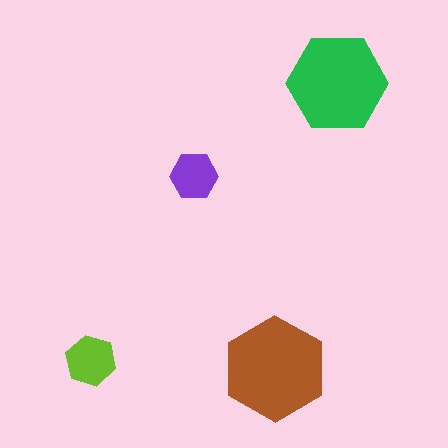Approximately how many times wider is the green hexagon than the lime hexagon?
About 2 times wider.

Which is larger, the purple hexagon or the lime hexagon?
The lime one.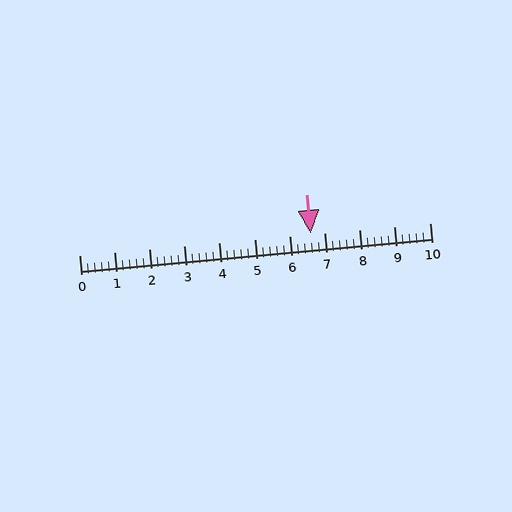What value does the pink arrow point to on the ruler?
The pink arrow points to approximately 6.6.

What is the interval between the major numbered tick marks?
The major tick marks are spaced 1 units apart.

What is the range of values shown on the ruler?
The ruler shows values from 0 to 10.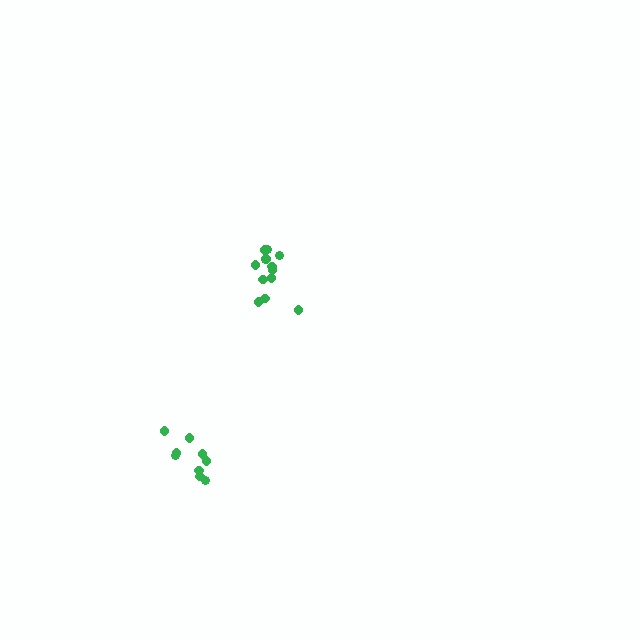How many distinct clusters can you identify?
There are 2 distinct clusters.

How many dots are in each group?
Group 1: 9 dots, Group 2: 13 dots (22 total).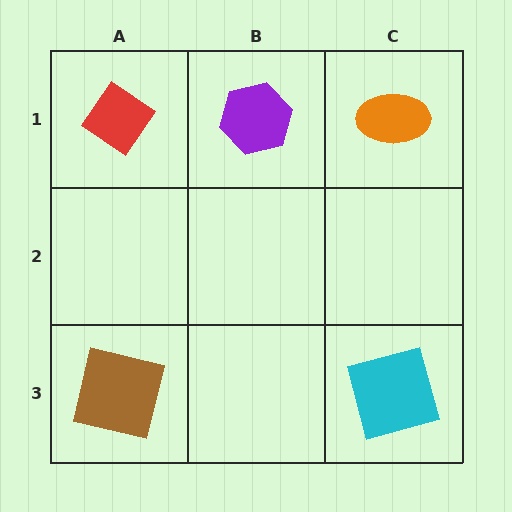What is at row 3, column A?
A brown square.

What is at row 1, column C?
An orange ellipse.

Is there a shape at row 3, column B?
No, that cell is empty.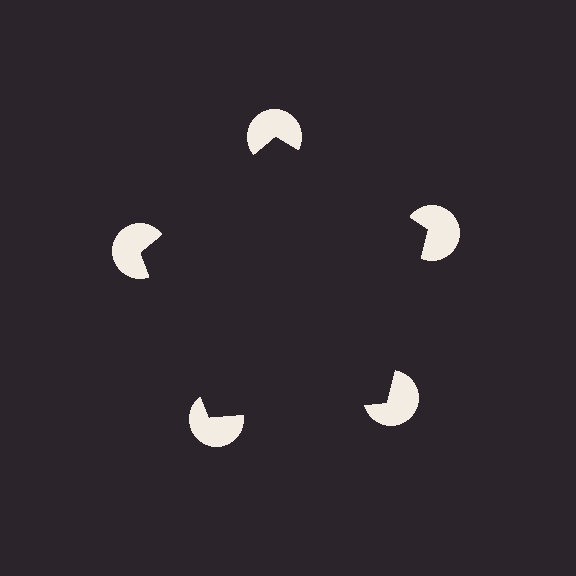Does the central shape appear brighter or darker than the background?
It typically appears slightly darker than the background, even though no actual brightness change is drawn.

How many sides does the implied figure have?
5 sides.